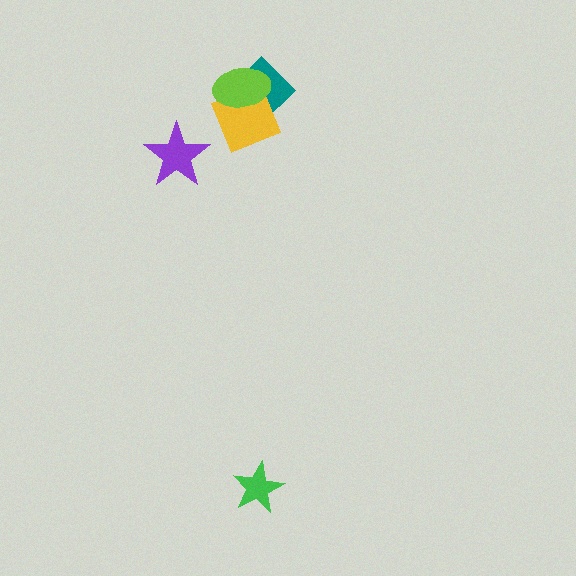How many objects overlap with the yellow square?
2 objects overlap with the yellow square.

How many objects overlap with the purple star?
0 objects overlap with the purple star.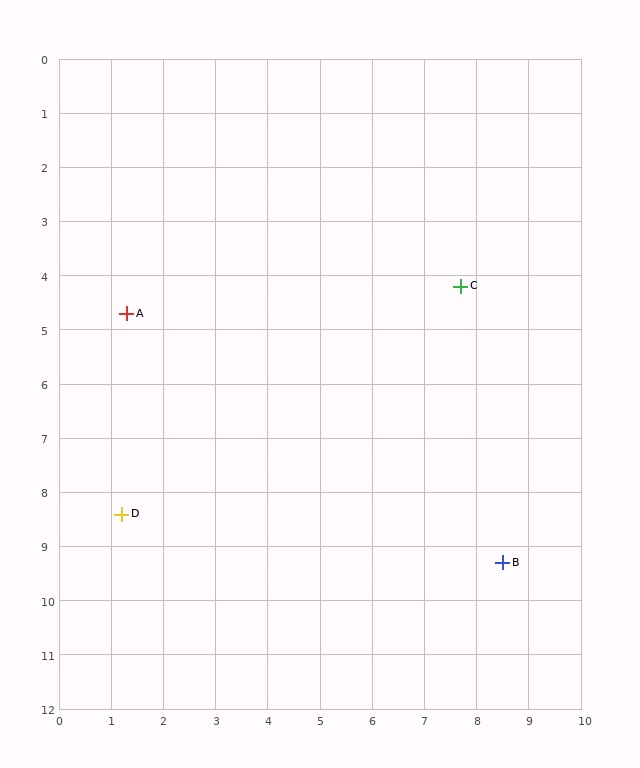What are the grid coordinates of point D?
Point D is at approximately (1.2, 8.4).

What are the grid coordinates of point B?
Point B is at approximately (8.5, 9.3).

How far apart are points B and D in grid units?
Points B and D are about 7.4 grid units apart.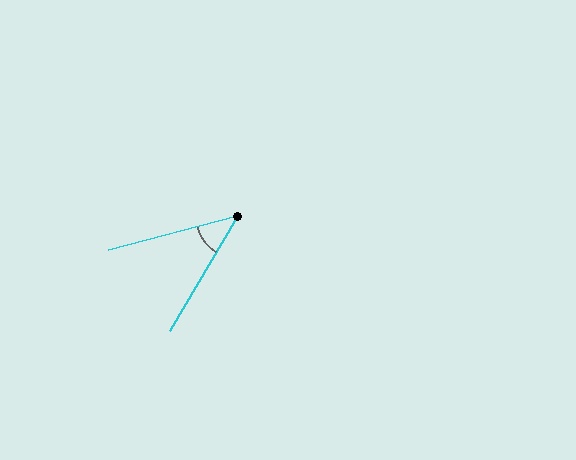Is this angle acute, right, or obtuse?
It is acute.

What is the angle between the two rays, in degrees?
Approximately 45 degrees.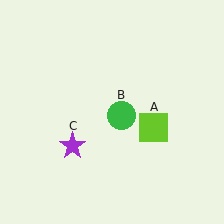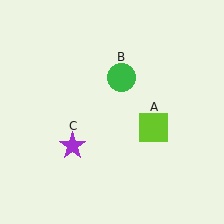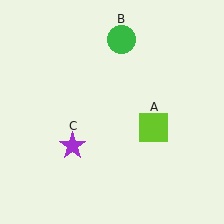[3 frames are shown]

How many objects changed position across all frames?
1 object changed position: green circle (object B).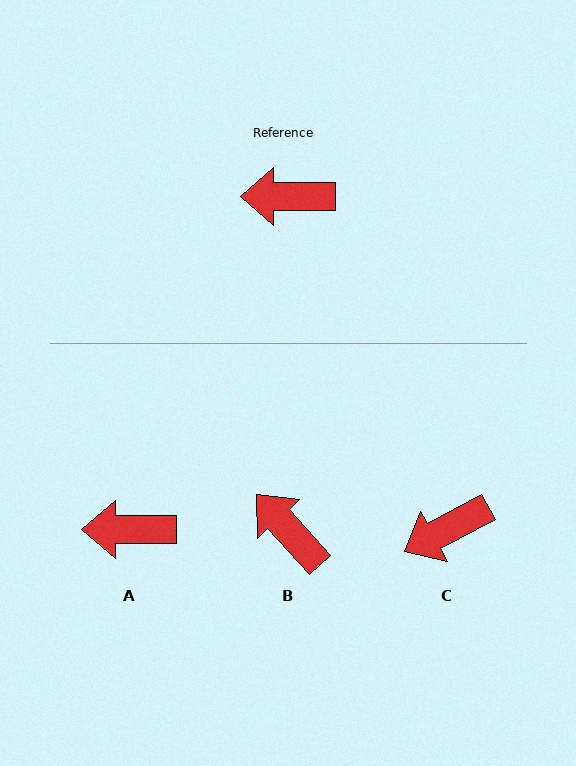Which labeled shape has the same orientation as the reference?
A.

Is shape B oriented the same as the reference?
No, it is off by about 48 degrees.